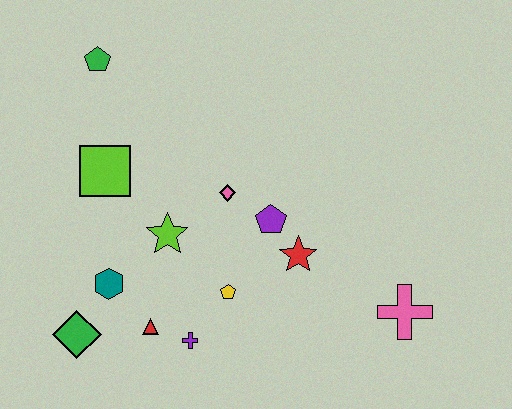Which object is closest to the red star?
The purple pentagon is closest to the red star.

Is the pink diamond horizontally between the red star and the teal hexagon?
Yes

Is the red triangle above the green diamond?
Yes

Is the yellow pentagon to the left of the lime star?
No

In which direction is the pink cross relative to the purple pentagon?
The pink cross is to the right of the purple pentagon.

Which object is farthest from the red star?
The green pentagon is farthest from the red star.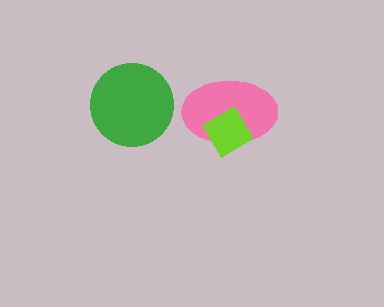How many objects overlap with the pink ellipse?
1 object overlaps with the pink ellipse.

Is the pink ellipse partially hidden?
Yes, it is partially covered by another shape.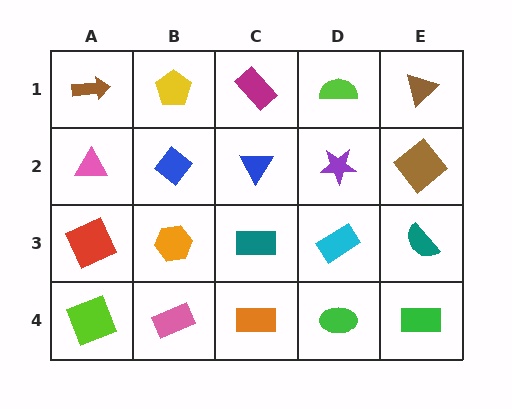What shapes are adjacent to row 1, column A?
A pink triangle (row 2, column A), a yellow pentagon (row 1, column B).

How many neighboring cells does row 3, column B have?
4.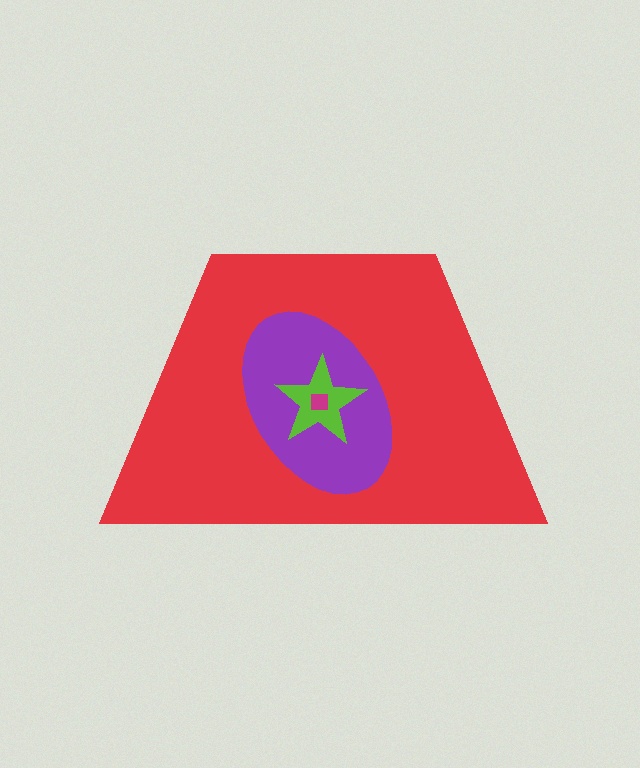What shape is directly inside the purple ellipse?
The lime star.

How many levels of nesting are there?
4.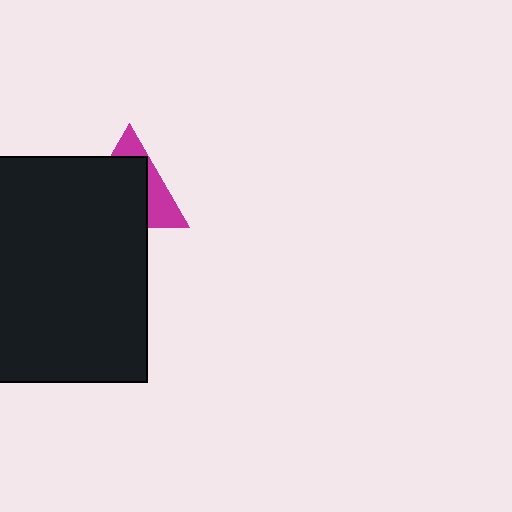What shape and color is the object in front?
The object in front is a black rectangle.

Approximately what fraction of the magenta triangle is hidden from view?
Roughly 66% of the magenta triangle is hidden behind the black rectangle.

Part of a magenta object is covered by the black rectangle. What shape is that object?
It is a triangle.